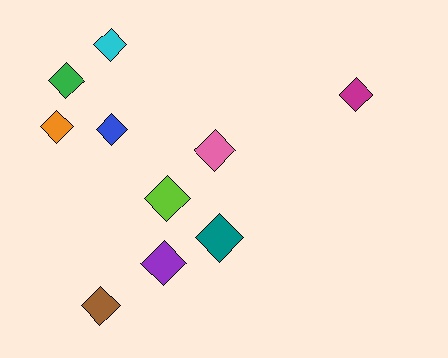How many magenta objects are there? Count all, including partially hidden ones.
There is 1 magenta object.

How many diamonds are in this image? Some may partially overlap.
There are 10 diamonds.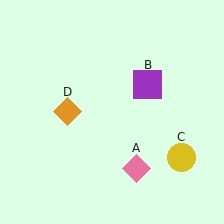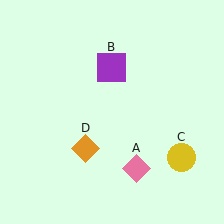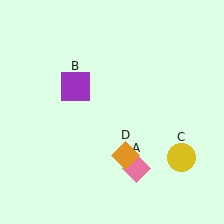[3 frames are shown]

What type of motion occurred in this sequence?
The purple square (object B), orange diamond (object D) rotated counterclockwise around the center of the scene.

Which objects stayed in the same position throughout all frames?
Pink diamond (object A) and yellow circle (object C) remained stationary.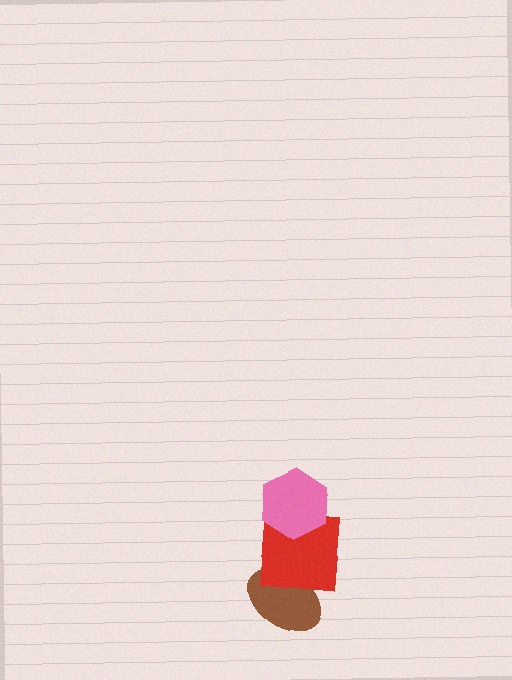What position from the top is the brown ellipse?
The brown ellipse is 3rd from the top.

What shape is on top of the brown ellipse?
The red square is on top of the brown ellipse.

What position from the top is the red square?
The red square is 2nd from the top.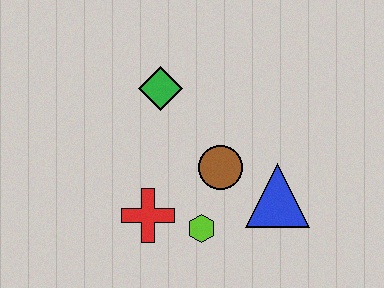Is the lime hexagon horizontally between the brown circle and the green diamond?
Yes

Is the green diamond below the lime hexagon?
No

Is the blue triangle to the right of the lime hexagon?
Yes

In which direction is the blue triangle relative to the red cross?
The blue triangle is to the right of the red cross.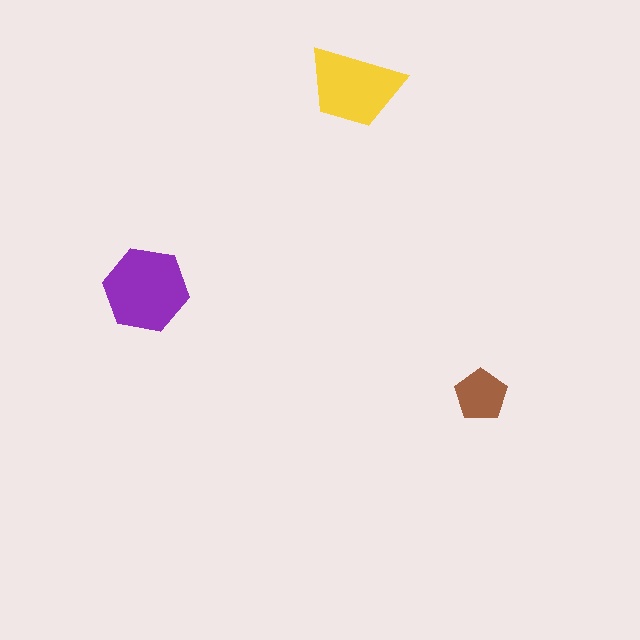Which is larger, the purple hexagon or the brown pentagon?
The purple hexagon.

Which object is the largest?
The purple hexagon.